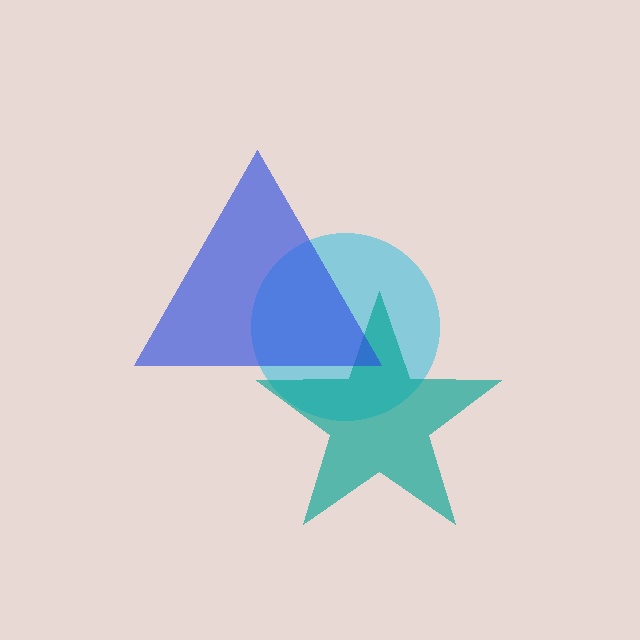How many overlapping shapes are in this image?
There are 3 overlapping shapes in the image.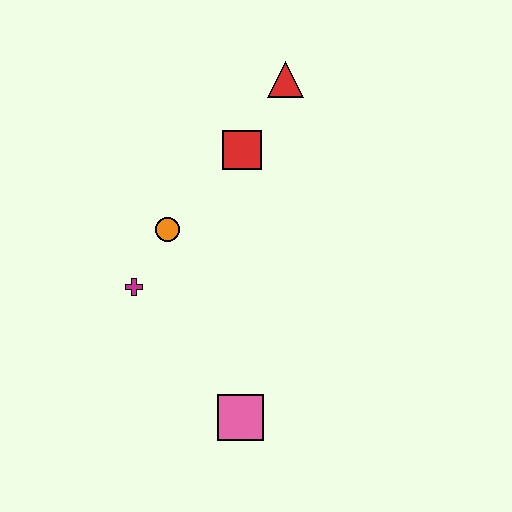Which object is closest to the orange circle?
The magenta cross is closest to the orange circle.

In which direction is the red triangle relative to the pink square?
The red triangle is above the pink square.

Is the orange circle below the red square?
Yes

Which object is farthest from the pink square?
The red triangle is farthest from the pink square.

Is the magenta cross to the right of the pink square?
No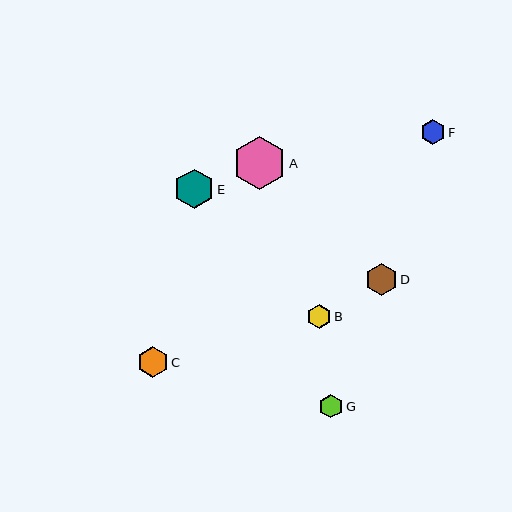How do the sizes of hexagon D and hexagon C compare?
Hexagon D and hexagon C are approximately the same size.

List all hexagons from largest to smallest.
From largest to smallest: A, E, D, C, F, B, G.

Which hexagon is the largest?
Hexagon A is the largest with a size of approximately 53 pixels.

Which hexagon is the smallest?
Hexagon G is the smallest with a size of approximately 23 pixels.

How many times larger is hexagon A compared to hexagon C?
Hexagon A is approximately 1.7 times the size of hexagon C.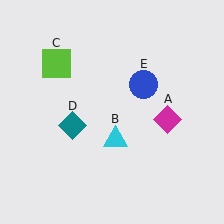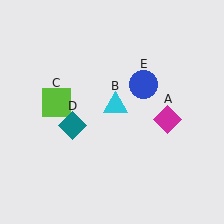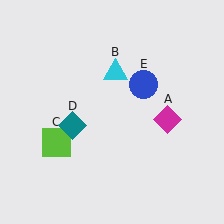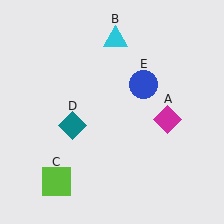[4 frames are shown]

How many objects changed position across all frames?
2 objects changed position: cyan triangle (object B), lime square (object C).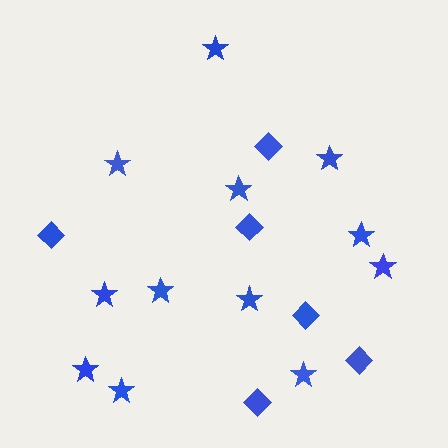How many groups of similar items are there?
There are 2 groups: one group of stars (12) and one group of diamonds (6).